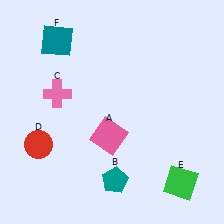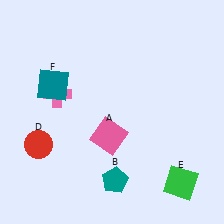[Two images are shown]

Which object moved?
The teal square (F) moved down.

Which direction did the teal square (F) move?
The teal square (F) moved down.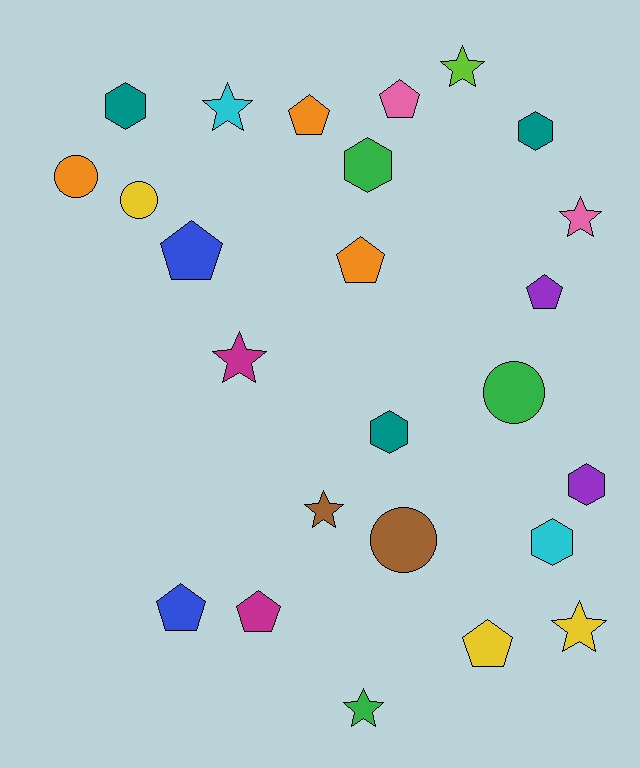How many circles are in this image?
There are 4 circles.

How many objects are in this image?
There are 25 objects.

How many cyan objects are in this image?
There are 2 cyan objects.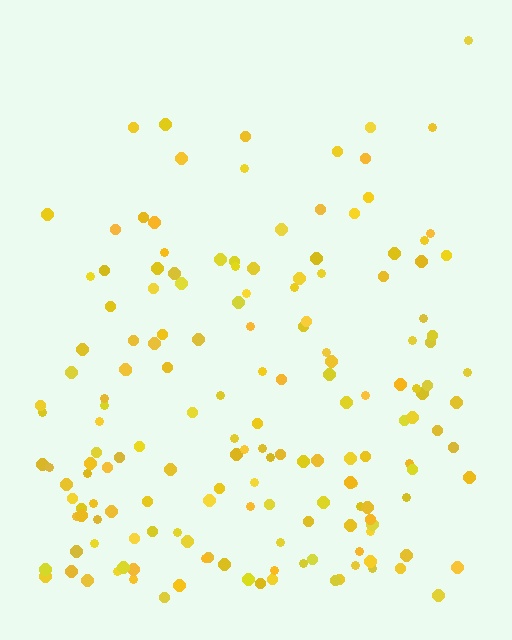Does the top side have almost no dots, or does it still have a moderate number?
Still a moderate number, just noticeably fewer than the bottom.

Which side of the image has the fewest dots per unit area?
The top.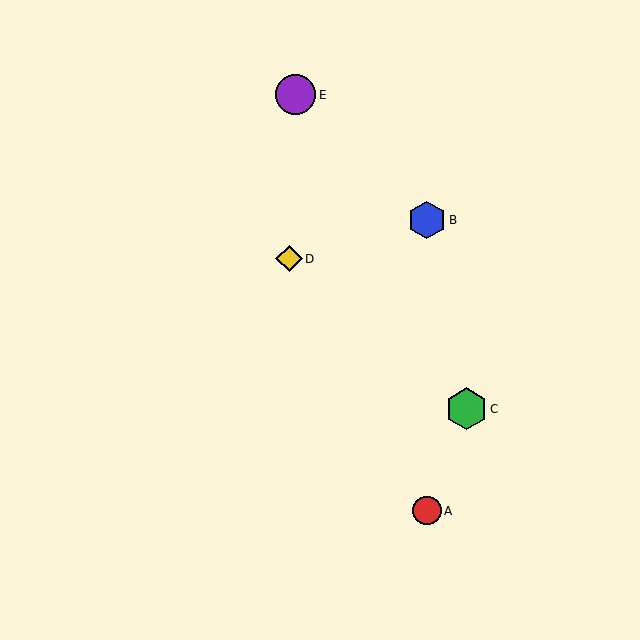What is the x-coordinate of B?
Object B is at x≈427.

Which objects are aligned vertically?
Objects A, B are aligned vertically.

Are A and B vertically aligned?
Yes, both are at x≈427.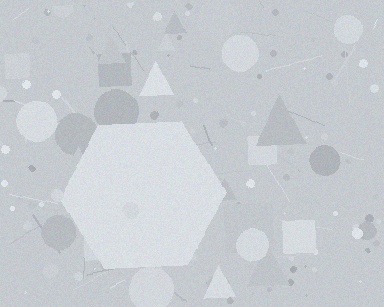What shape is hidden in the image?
A hexagon is hidden in the image.